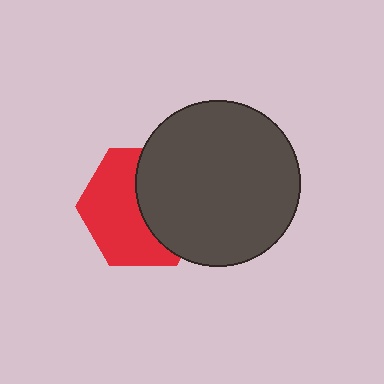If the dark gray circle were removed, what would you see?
You would see the complete red hexagon.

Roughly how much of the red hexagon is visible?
About half of it is visible (roughly 54%).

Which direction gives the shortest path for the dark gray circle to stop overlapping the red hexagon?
Moving right gives the shortest separation.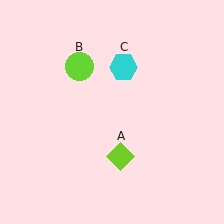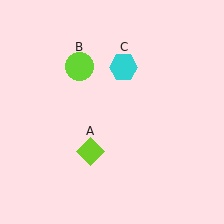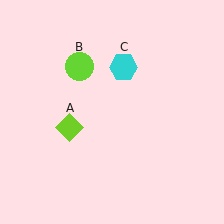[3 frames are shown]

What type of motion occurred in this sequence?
The lime diamond (object A) rotated clockwise around the center of the scene.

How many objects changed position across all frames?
1 object changed position: lime diamond (object A).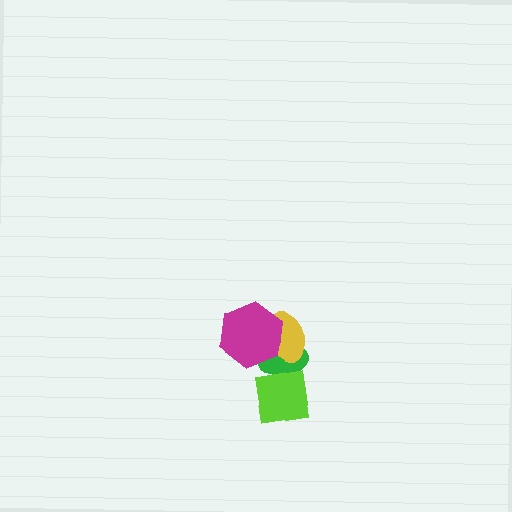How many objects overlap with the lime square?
1 object overlaps with the lime square.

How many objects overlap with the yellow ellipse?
2 objects overlap with the yellow ellipse.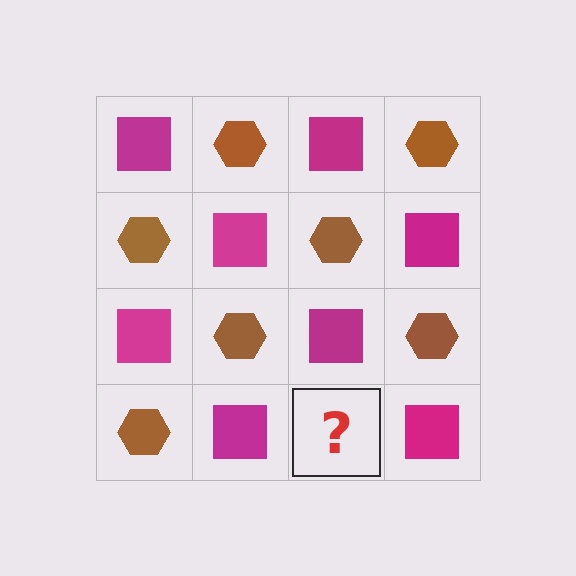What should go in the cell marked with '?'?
The missing cell should contain a brown hexagon.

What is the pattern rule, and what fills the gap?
The rule is that it alternates magenta square and brown hexagon in a checkerboard pattern. The gap should be filled with a brown hexagon.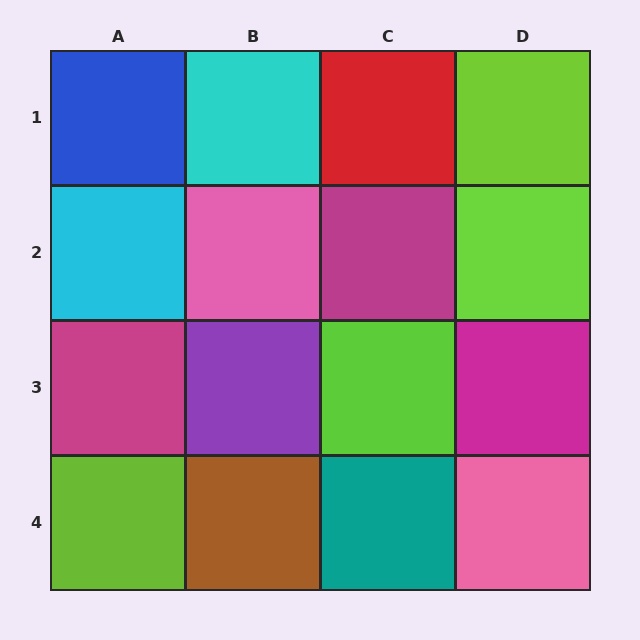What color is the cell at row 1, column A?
Blue.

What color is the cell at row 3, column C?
Lime.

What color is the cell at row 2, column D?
Lime.